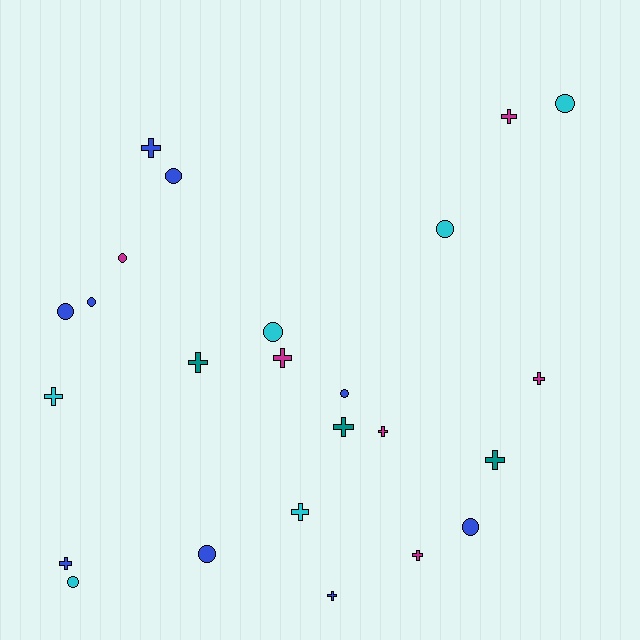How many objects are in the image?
There are 24 objects.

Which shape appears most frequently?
Cross, with 13 objects.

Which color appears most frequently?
Blue, with 9 objects.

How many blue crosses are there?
There are 3 blue crosses.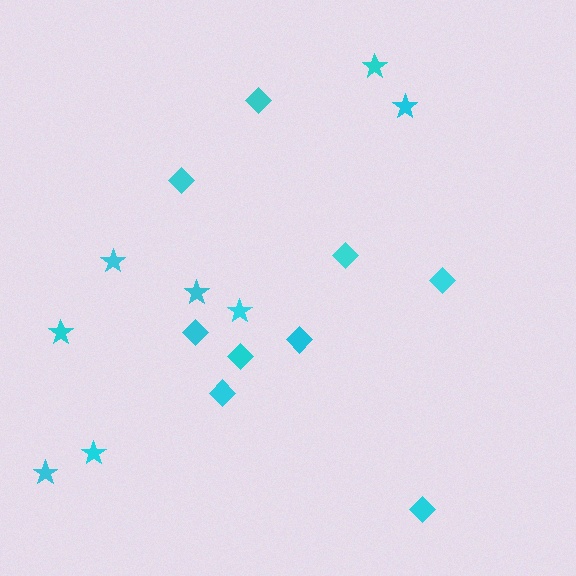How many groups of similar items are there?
There are 2 groups: one group of diamonds (9) and one group of stars (8).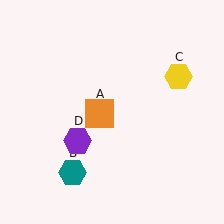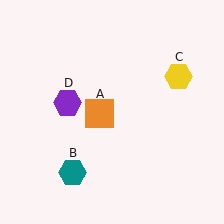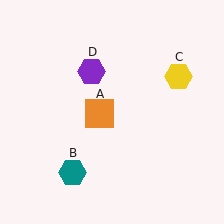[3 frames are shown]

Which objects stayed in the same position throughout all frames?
Orange square (object A) and teal hexagon (object B) and yellow hexagon (object C) remained stationary.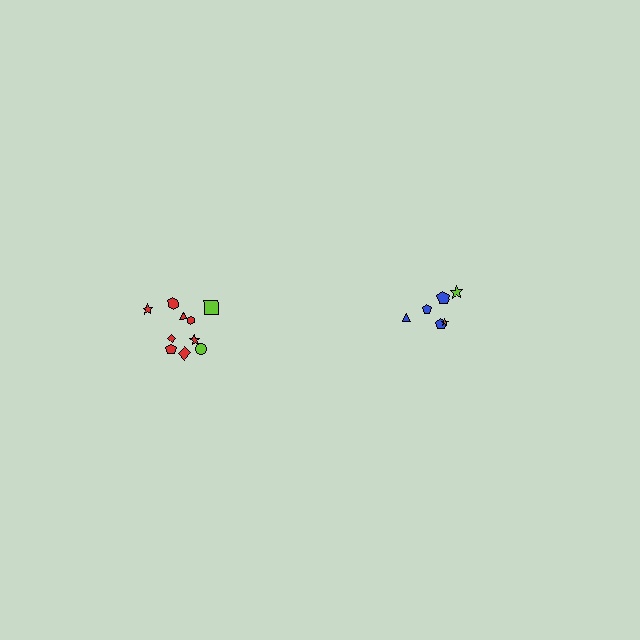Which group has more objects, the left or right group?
The left group.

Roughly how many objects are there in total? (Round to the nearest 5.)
Roughly 15 objects in total.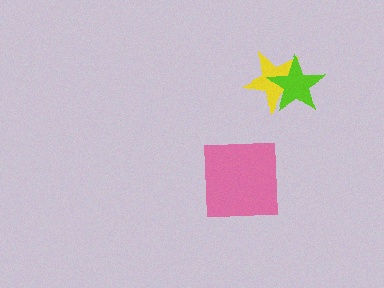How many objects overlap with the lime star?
1 object overlaps with the lime star.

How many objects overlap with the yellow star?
1 object overlaps with the yellow star.